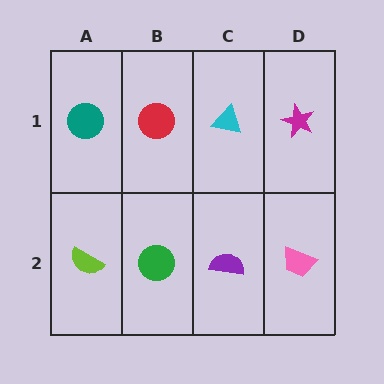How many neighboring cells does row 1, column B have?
3.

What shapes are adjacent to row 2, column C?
A cyan triangle (row 1, column C), a green circle (row 2, column B), a pink trapezoid (row 2, column D).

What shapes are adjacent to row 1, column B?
A green circle (row 2, column B), a teal circle (row 1, column A), a cyan triangle (row 1, column C).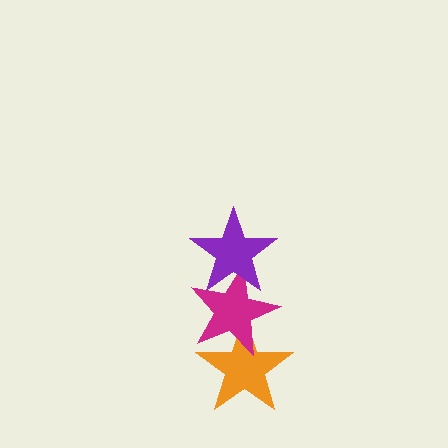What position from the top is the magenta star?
The magenta star is 2nd from the top.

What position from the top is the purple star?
The purple star is 1st from the top.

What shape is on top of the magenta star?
The purple star is on top of the magenta star.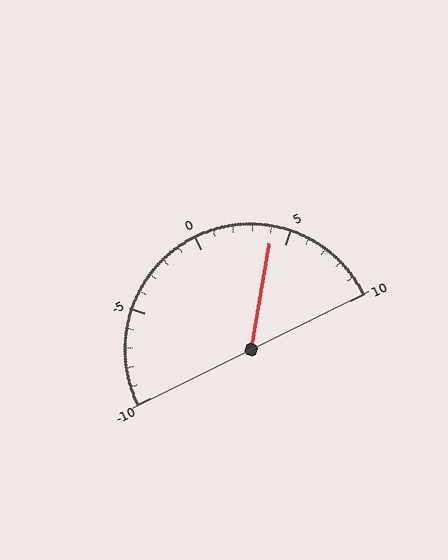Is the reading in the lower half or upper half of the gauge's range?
The reading is in the upper half of the range (-10 to 10).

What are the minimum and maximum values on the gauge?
The gauge ranges from -10 to 10.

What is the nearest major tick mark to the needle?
The nearest major tick mark is 5.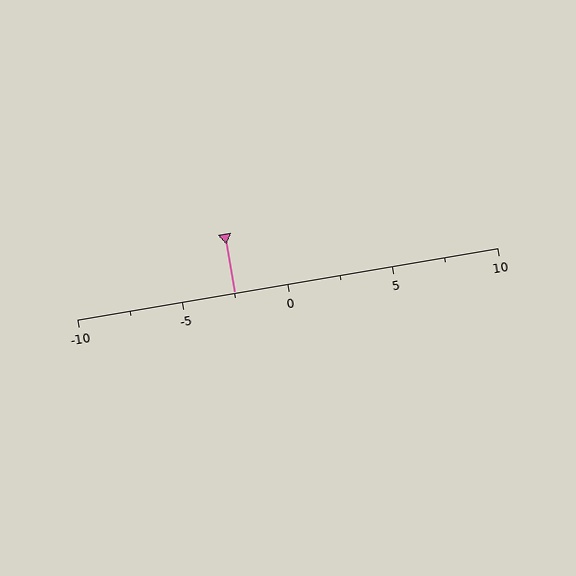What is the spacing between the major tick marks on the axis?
The major ticks are spaced 5 apart.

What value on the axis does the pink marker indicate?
The marker indicates approximately -2.5.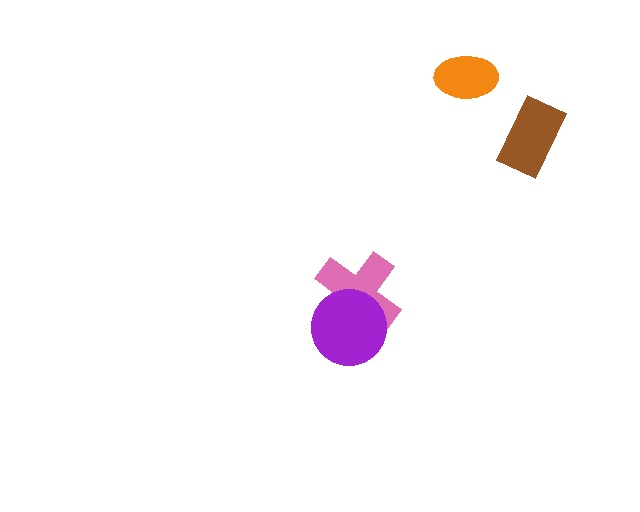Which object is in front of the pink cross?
The purple circle is in front of the pink cross.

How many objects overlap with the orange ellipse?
0 objects overlap with the orange ellipse.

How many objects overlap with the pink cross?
1 object overlaps with the pink cross.